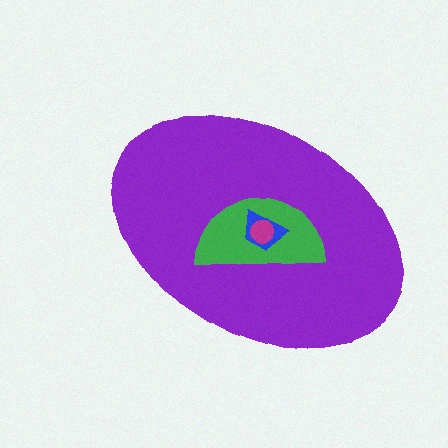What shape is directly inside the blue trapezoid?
The magenta circle.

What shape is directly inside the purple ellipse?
The green semicircle.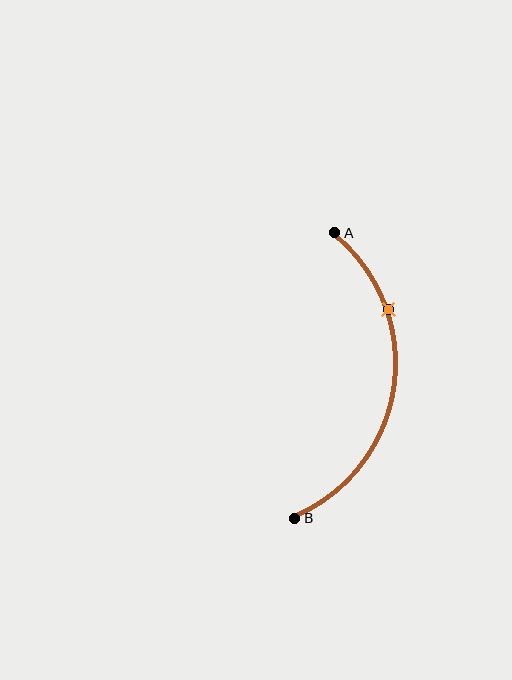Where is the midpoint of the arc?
The arc midpoint is the point on the curve farthest from the straight line joining A and B. It sits to the right of that line.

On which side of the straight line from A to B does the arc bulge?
The arc bulges to the right of the straight line connecting A and B.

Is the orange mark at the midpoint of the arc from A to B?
No. The orange mark lies on the arc but is closer to endpoint A. The arc midpoint would be at the point on the curve equidistant along the arc from both A and B.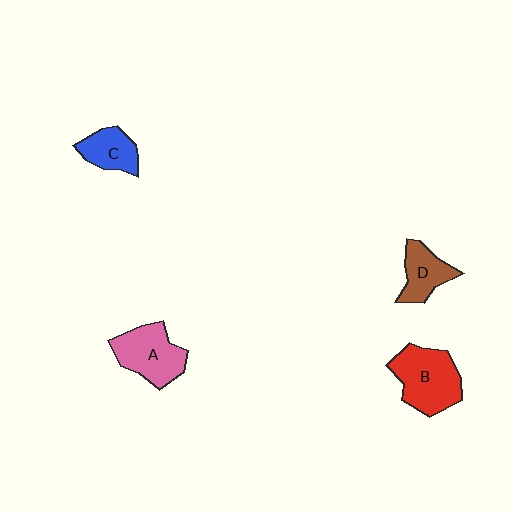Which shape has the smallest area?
Shape C (blue).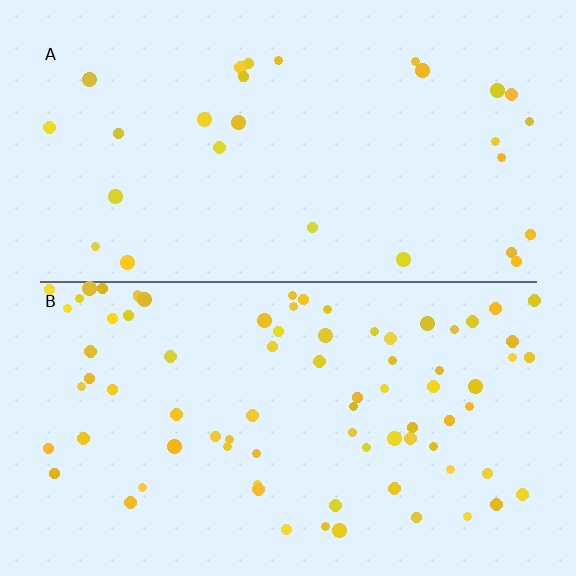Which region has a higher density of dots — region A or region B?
B (the bottom).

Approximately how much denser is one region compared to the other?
Approximately 2.7× — region B over region A.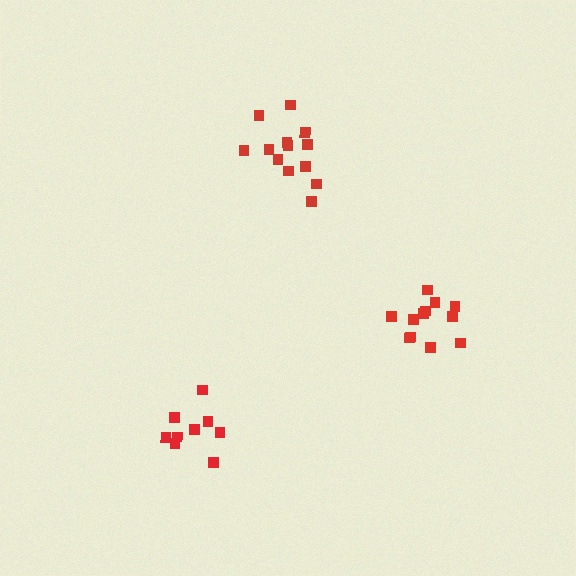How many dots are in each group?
Group 1: 12 dots, Group 2: 13 dots, Group 3: 9 dots (34 total).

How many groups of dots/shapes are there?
There are 3 groups.